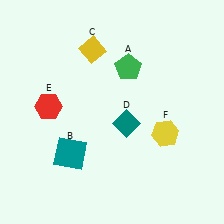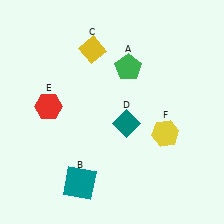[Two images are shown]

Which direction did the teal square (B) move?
The teal square (B) moved down.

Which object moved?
The teal square (B) moved down.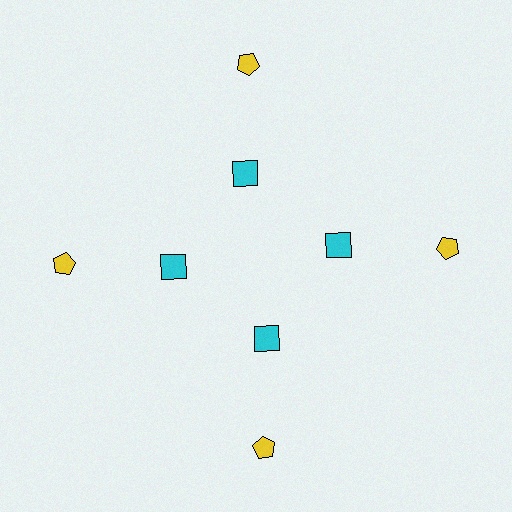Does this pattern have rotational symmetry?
Yes, this pattern has 4-fold rotational symmetry. It looks the same after rotating 90 degrees around the center.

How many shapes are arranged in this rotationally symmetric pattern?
There are 8 shapes, arranged in 4 groups of 2.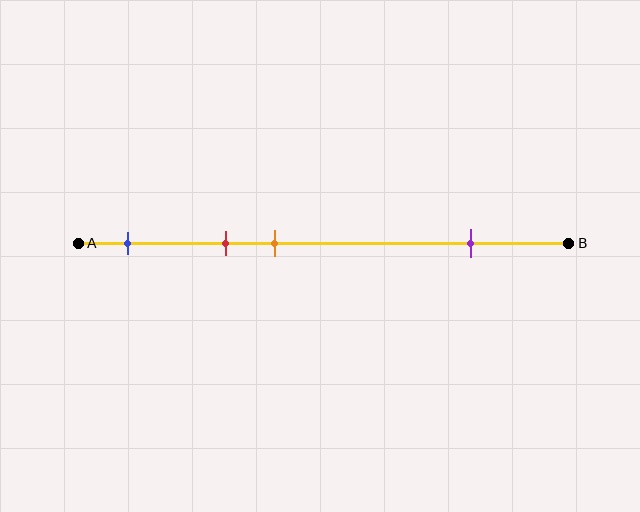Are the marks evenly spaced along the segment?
No, the marks are not evenly spaced.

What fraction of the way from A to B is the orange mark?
The orange mark is approximately 40% (0.4) of the way from A to B.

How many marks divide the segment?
There are 4 marks dividing the segment.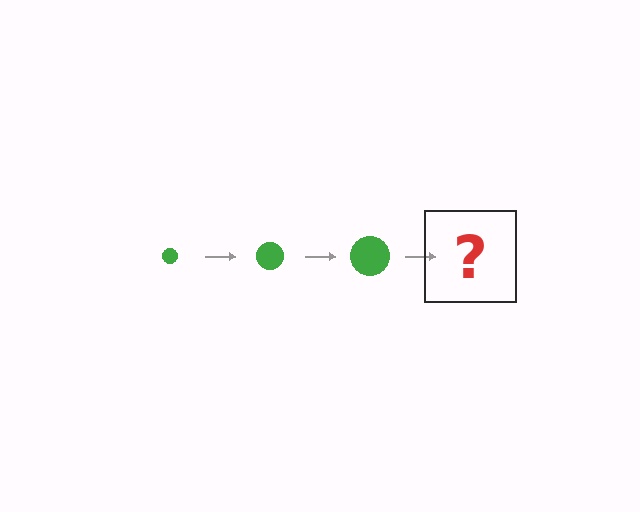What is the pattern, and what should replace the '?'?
The pattern is that the circle gets progressively larger each step. The '?' should be a green circle, larger than the previous one.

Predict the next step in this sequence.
The next step is a green circle, larger than the previous one.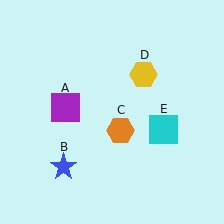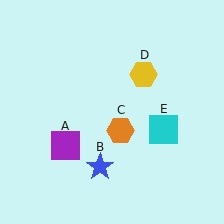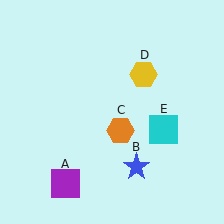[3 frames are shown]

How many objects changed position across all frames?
2 objects changed position: purple square (object A), blue star (object B).